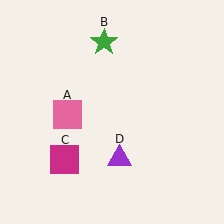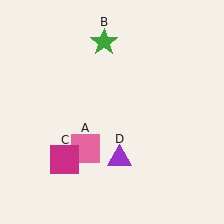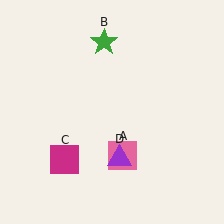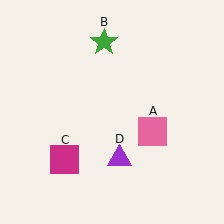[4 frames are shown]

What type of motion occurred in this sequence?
The pink square (object A) rotated counterclockwise around the center of the scene.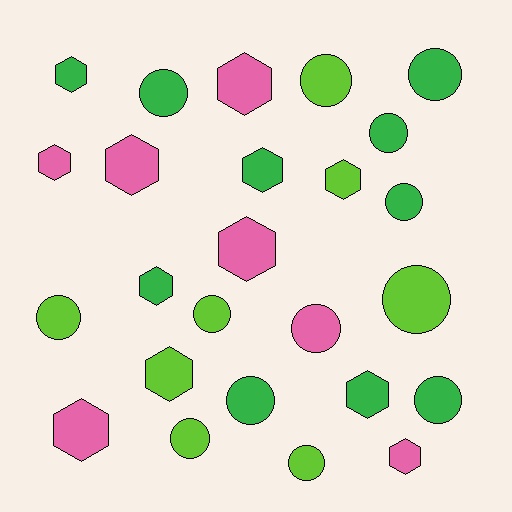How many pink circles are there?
There is 1 pink circle.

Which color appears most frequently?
Green, with 10 objects.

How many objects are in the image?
There are 25 objects.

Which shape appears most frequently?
Circle, with 13 objects.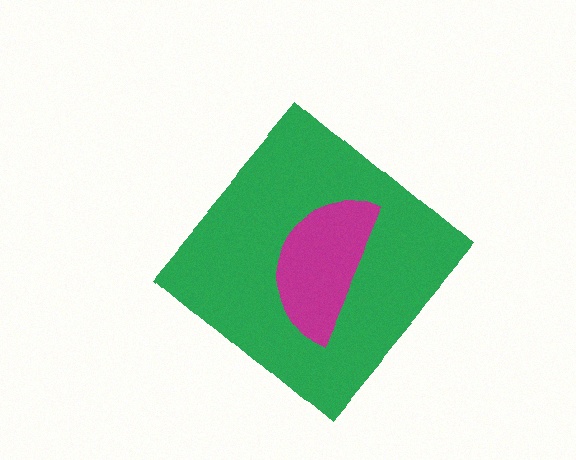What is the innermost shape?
The magenta semicircle.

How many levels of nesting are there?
2.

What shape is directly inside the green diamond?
The magenta semicircle.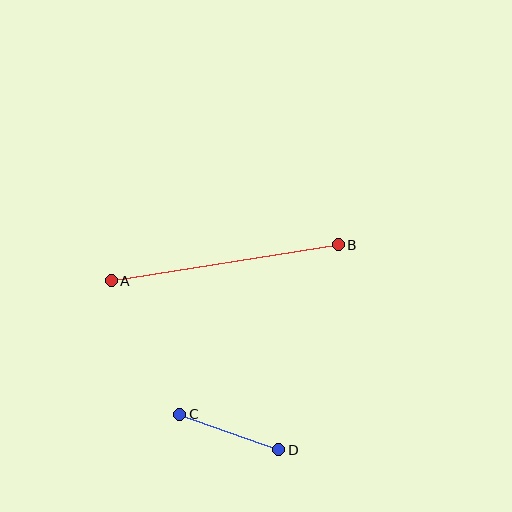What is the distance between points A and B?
The distance is approximately 230 pixels.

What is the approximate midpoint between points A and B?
The midpoint is at approximately (225, 263) pixels.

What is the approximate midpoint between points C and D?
The midpoint is at approximately (229, 432) pixels.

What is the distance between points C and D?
The distance is approximately 105 pixels.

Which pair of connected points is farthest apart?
Points A and B are farthest apart.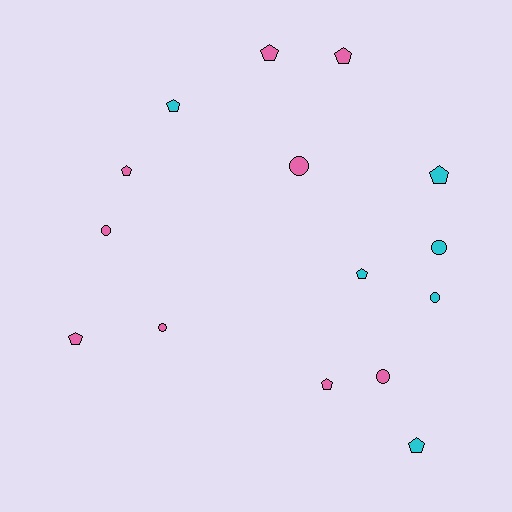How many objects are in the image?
There are 15 objects.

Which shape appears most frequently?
Pentagon, with 9 objects.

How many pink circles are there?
There are 4 pink circles.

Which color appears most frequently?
Pink, with 9 objects.